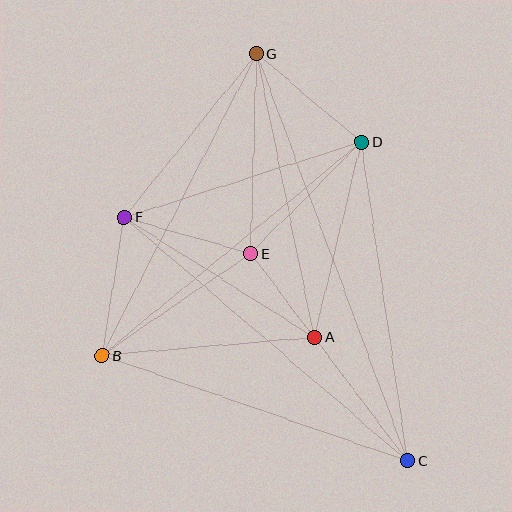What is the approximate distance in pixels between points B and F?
The distance between B and F is approximately 140 pixels.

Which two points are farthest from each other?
Points C and G are farthest from each other.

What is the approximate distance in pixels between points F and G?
The distance between F and G is approximately 210 pixels.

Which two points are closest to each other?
Points A and E are closest to each other.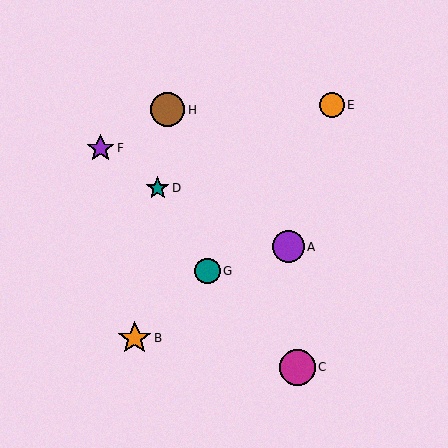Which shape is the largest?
The magenta circle (labeled C) is the largest.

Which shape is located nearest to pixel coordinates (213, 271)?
The teal circle (labeled G) at (207, 271) is nearest to that location.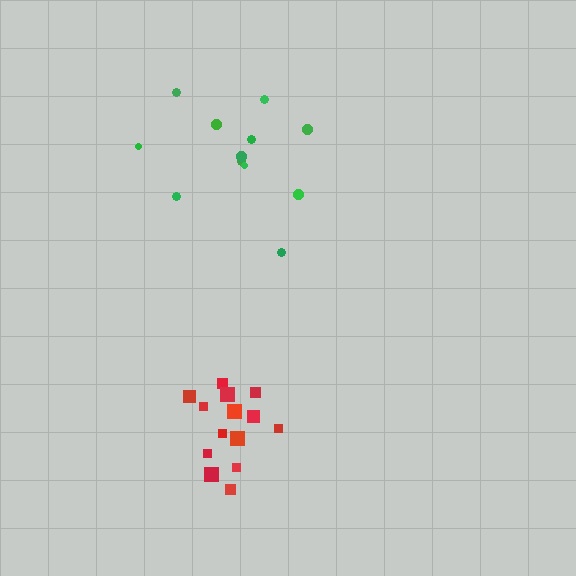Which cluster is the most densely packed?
Red.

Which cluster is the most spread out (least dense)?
Green.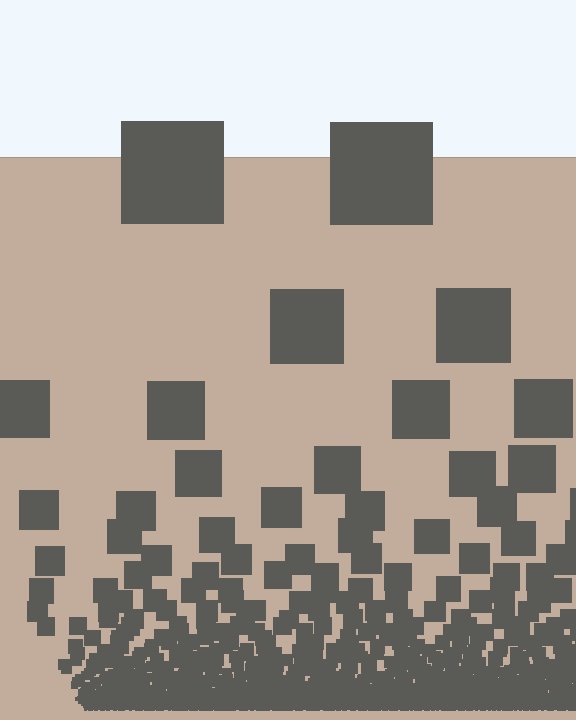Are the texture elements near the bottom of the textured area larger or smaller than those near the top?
Smaller. The gradient is inverted — elements near the bottom are smaller and denser.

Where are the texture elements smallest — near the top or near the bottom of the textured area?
Near the bottom.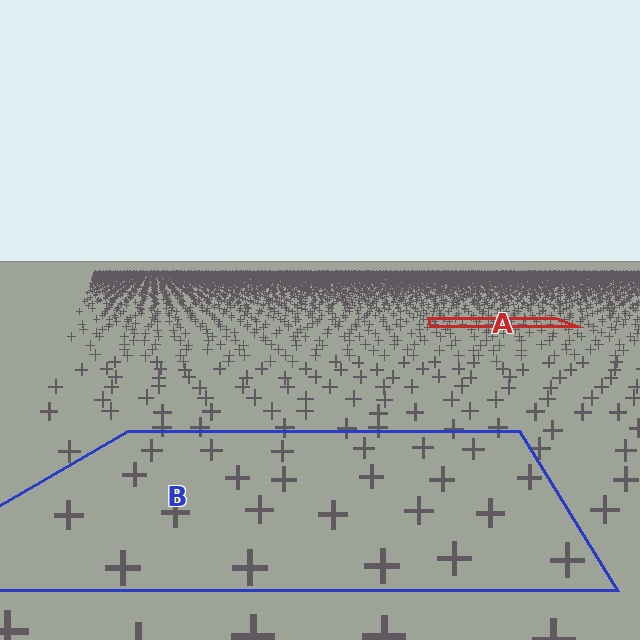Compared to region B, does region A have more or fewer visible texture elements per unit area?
Region A has more texture elements per unit area — they are packed more densely because it is farther away.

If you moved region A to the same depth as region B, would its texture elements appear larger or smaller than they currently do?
They would appear larger. At a closer depth, the same texture elements are projected at a bigger on-screen size.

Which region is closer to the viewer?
Region B is closer. The texture elements there are larger and more spread out.